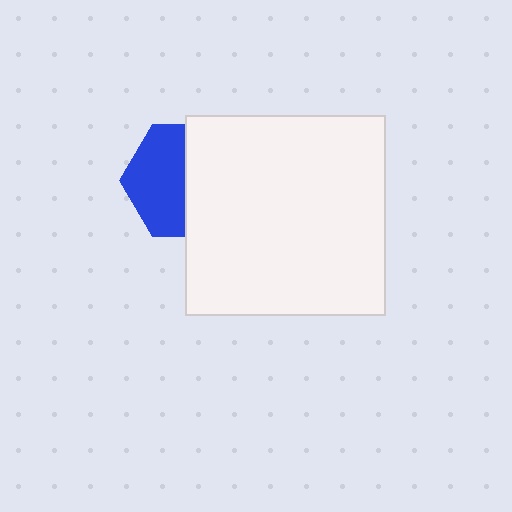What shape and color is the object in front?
The object in front is a white square.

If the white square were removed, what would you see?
You would see the complete blue hexagon.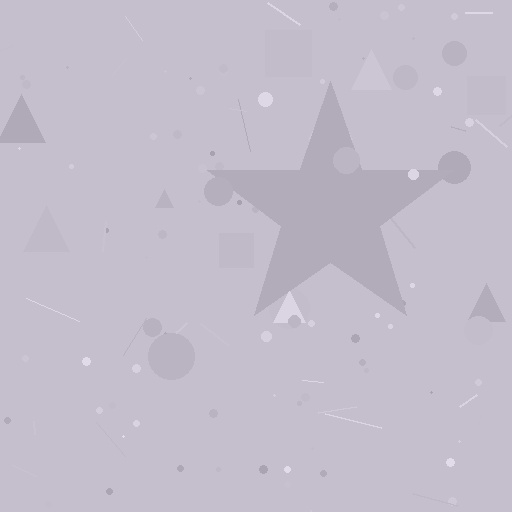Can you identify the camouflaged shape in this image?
The camouflaged shape is a star.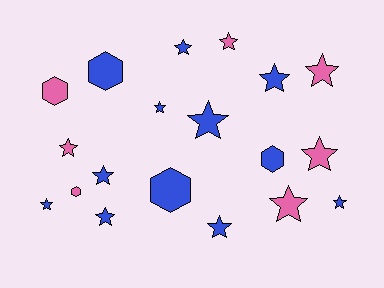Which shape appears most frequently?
Star, with 14 objects.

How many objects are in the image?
There are 19 objects.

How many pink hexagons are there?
There are 2 pink hexagons.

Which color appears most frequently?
Blue, with 12 objects.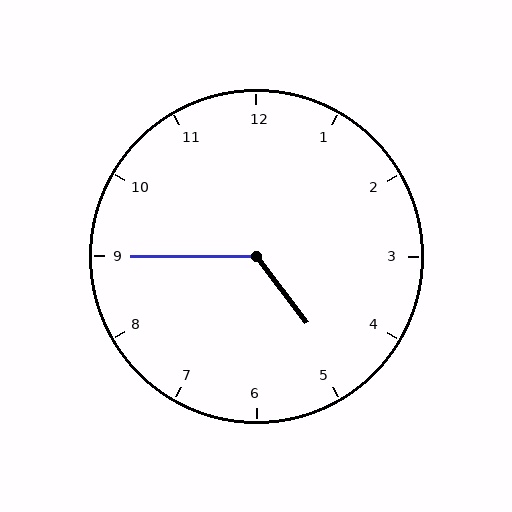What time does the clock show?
4:45.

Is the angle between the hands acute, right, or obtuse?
It is obtuse.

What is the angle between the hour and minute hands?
Approximately 128 degrees.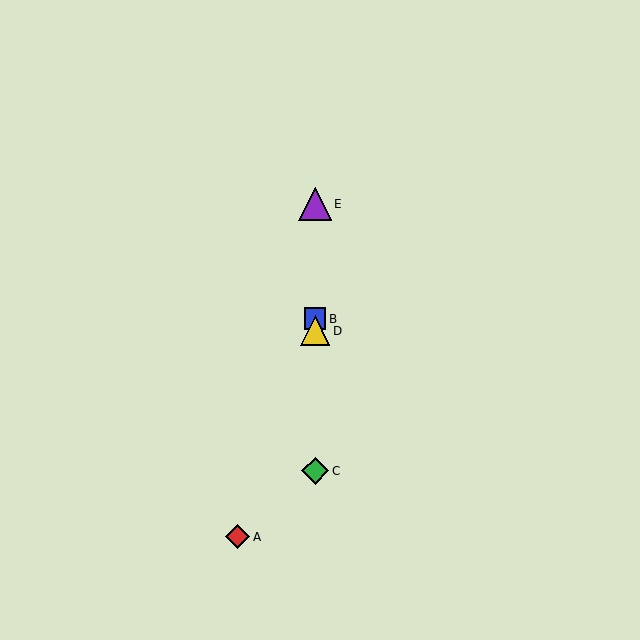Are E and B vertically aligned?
Yes, both are at x≈315.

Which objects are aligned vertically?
Objects B, C, D, E are aligned vertically.